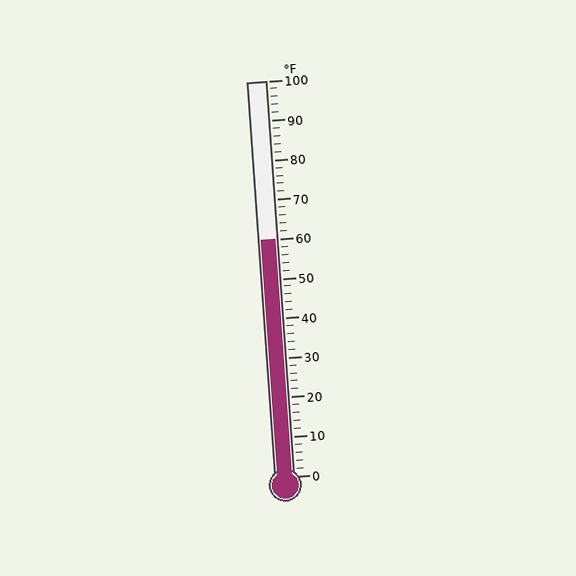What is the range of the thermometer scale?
The thermometer scale ranges from 0°F to 100°F.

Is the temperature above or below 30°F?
The temperature is above 30°F.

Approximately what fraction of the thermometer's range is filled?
The thermometer is filled to approximately 60% of its range.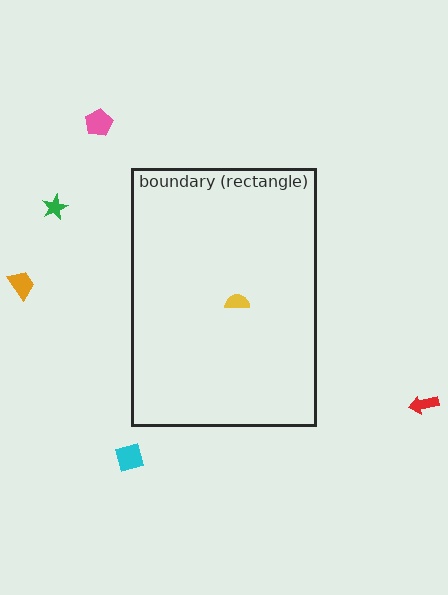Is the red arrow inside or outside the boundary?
Outside.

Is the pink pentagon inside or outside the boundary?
Outside.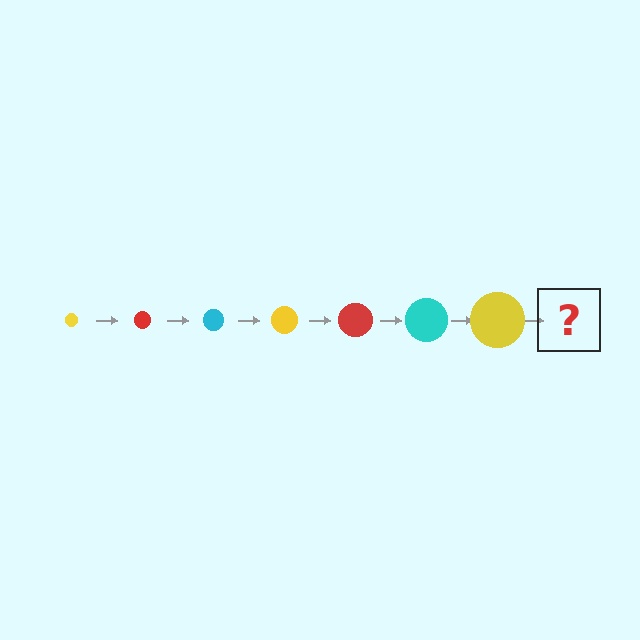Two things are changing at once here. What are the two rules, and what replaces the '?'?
The two rules are that the circle grows larger each step and the color cycles through yellow, red, and cyan. The '?' should be a red circle, larger than the previous one.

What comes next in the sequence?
The next element should be a red circle, larger than the previous one.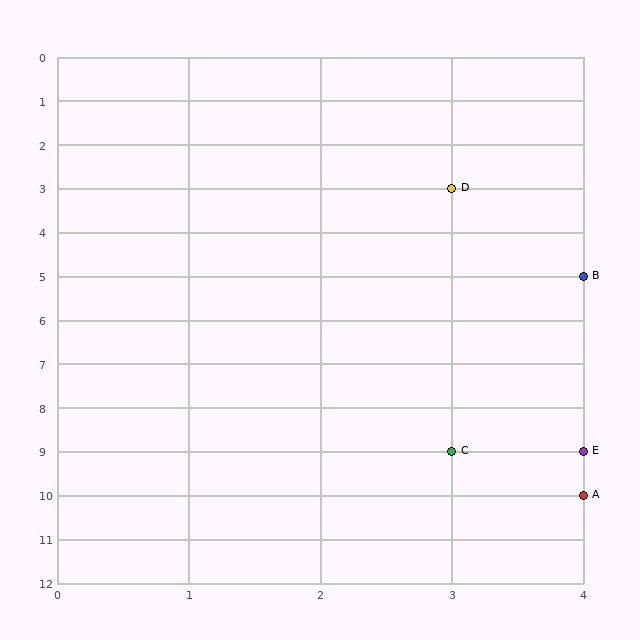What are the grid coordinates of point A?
Point A is at grid coordinates (4, 10).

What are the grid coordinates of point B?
Point B is at grid coordinates (4, 5).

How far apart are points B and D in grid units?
Points B and D are 1 column and 2 rows apart (about 2.2 grid units diagonally).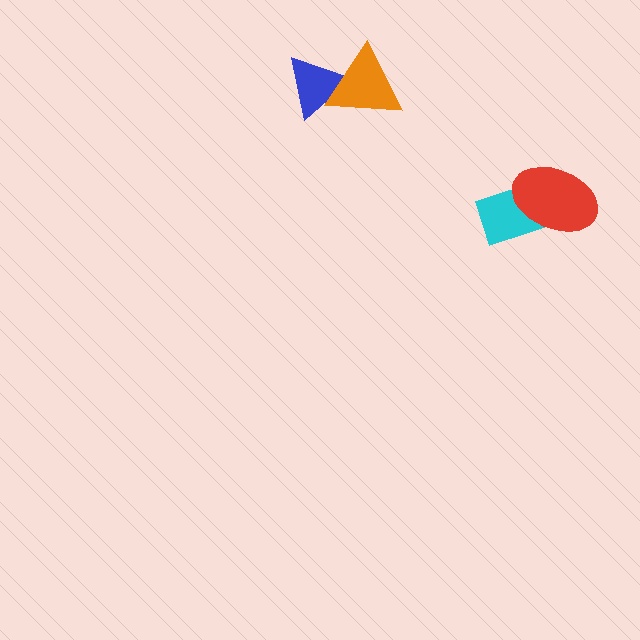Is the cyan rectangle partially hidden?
Yes, it is partially covered by another shape.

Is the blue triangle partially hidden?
Yes, it is partially covered by another shape.